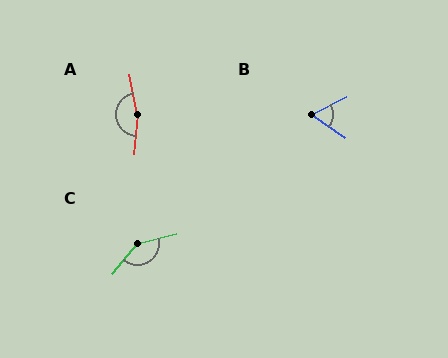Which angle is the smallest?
B, at approximately 62 degrees.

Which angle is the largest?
A, at approximately 165 degrees.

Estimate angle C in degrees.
Approximately 144 degrees.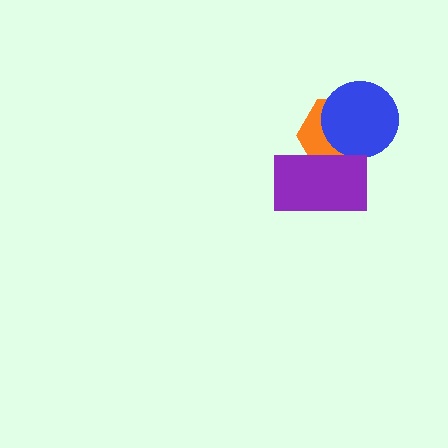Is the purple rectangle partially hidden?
No, no other shape covers it.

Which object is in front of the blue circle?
The purple rectangle is in front of the blue circle.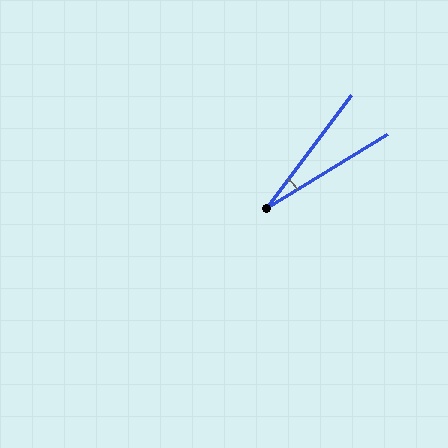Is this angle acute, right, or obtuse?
It is acute.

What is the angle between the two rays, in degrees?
Approximately 22 degrees.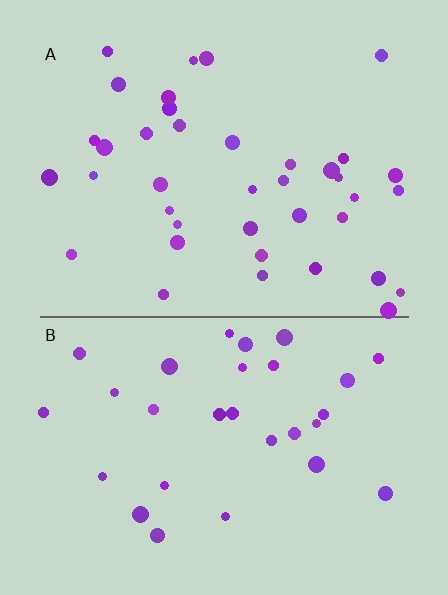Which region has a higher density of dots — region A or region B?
A (the top).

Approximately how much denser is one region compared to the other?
Approximately 1.3× — region A over region B.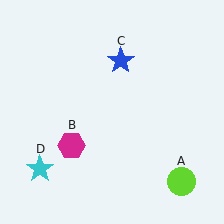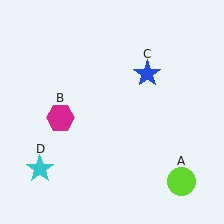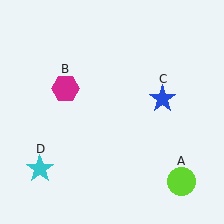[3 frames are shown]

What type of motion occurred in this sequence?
The magenta hexagon (object B), blue star (object C) rotated clockwise around the center of the scene.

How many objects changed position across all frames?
2 objects changed position: magenta hexagon (object B), blue star (object C).